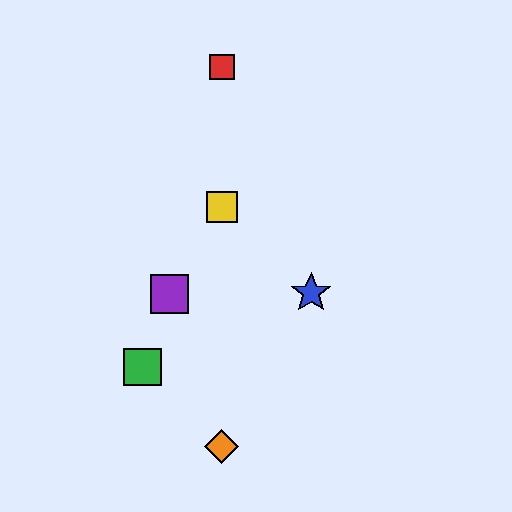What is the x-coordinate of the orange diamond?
The orange diamond is at x≈222.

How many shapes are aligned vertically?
3 shapes (the red square, the yellow square, the orange diamond) are aligned vertically.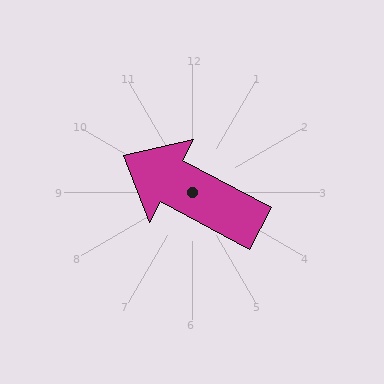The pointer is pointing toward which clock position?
Roughly 10 o'clock.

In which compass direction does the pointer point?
Northwest.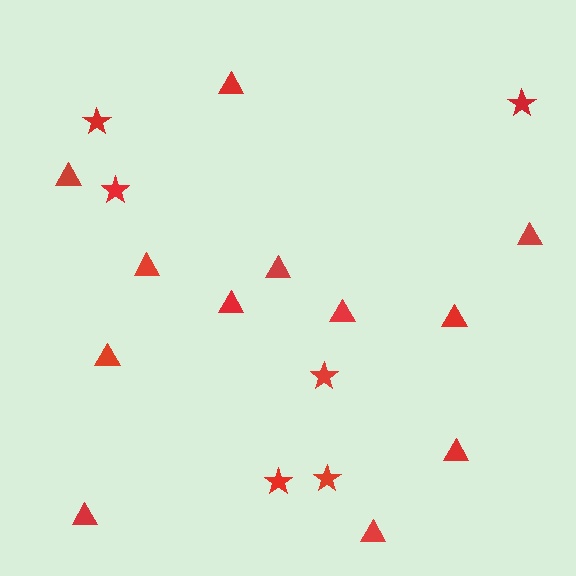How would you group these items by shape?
There are 2 groups: one group of stars (6) and one group of triangles (12).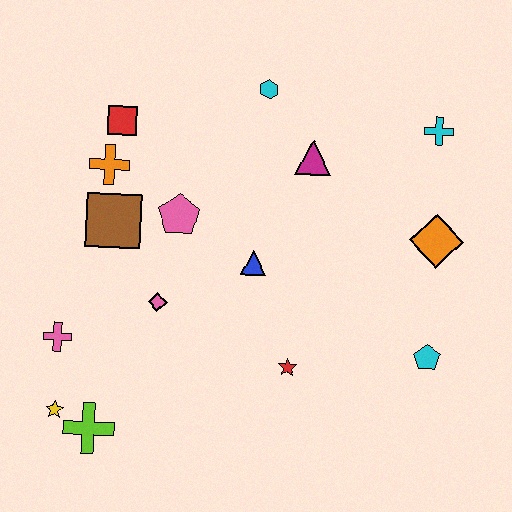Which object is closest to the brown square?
The orange cross is closest to the brown square.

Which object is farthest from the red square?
The cyan pentagon is farthest from the red square.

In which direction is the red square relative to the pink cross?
The red square is above the pink cross.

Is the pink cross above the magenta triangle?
No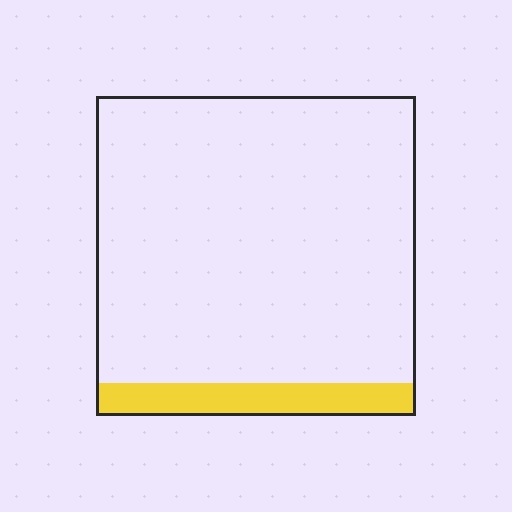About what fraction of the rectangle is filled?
About one tenth (1/10).